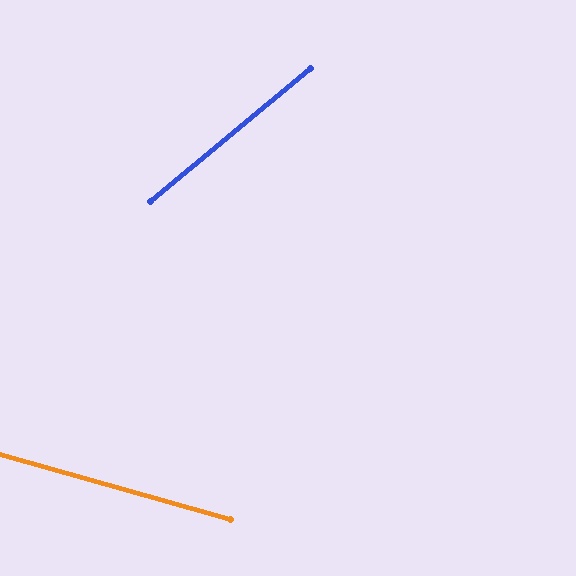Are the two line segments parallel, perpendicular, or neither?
Neither parallel nor perpendicular — they differ by about 56°.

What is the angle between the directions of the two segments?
Approximately 56 degrees.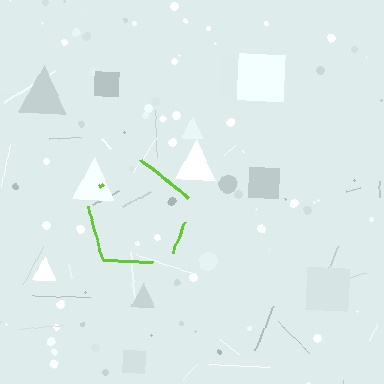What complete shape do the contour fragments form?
The contour fragments form a pentagon.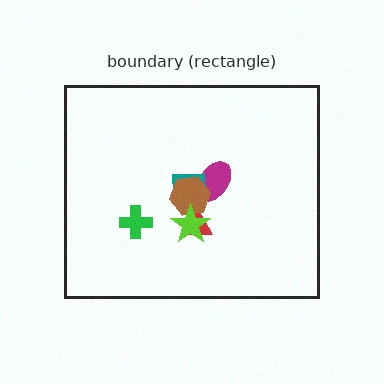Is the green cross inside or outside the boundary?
Inside.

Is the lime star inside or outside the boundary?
Inside.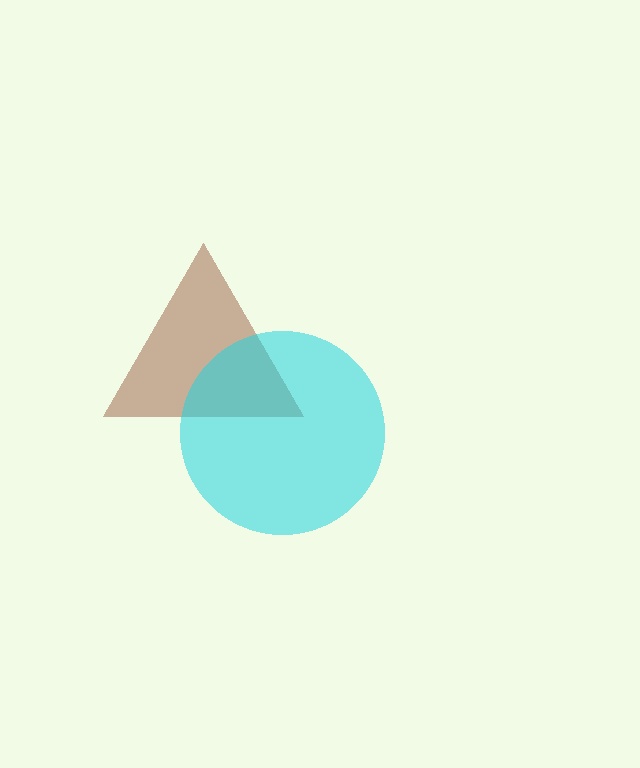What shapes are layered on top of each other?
The layered shapes are: a brown triangle, a cyan circle.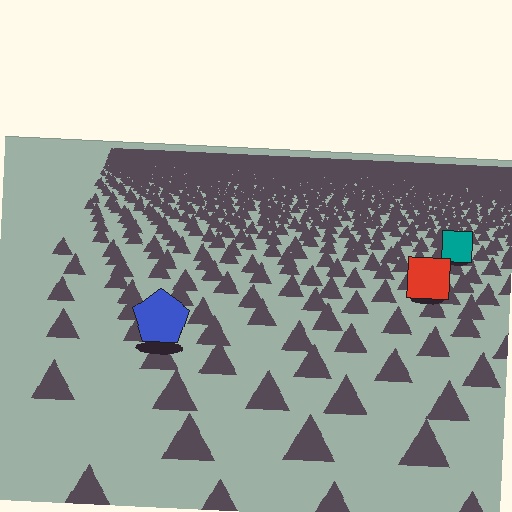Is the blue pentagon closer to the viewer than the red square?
Yes. The blue pentagon is closer — you can tell from the texture gradient: the ground texture is coarser near it.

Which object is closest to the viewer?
The blue pentagon is closest. The texture marks near it are larger and more spread out.